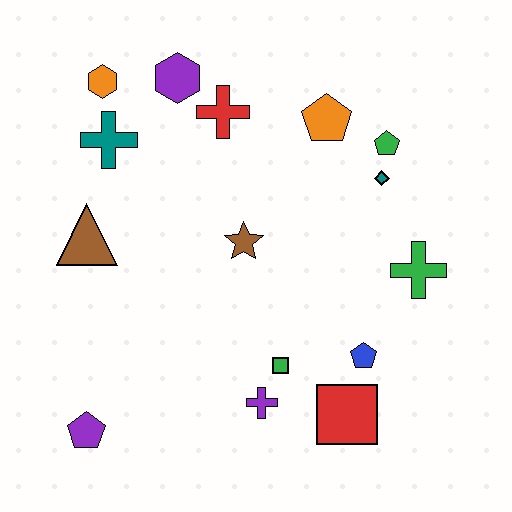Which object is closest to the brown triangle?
The teal cross is closest to the brown triangle.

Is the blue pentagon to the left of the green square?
No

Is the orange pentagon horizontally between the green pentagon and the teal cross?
Yes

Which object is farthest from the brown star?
The purple pentagon is farthest from the brown star.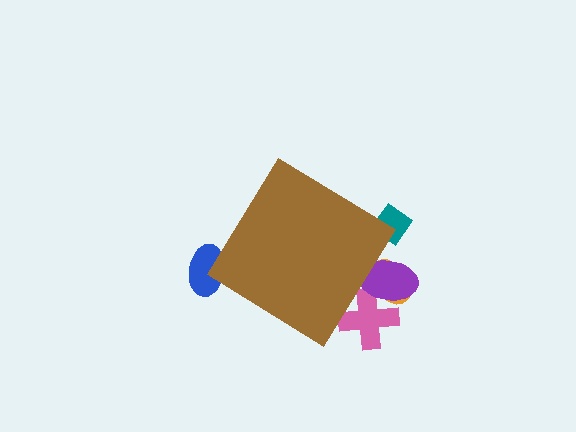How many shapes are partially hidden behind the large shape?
5 shapes are partially hidden.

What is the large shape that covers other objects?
A brown diamond.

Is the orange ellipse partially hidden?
Yes, the orange ellipse is partially hidden behind the brown diamond.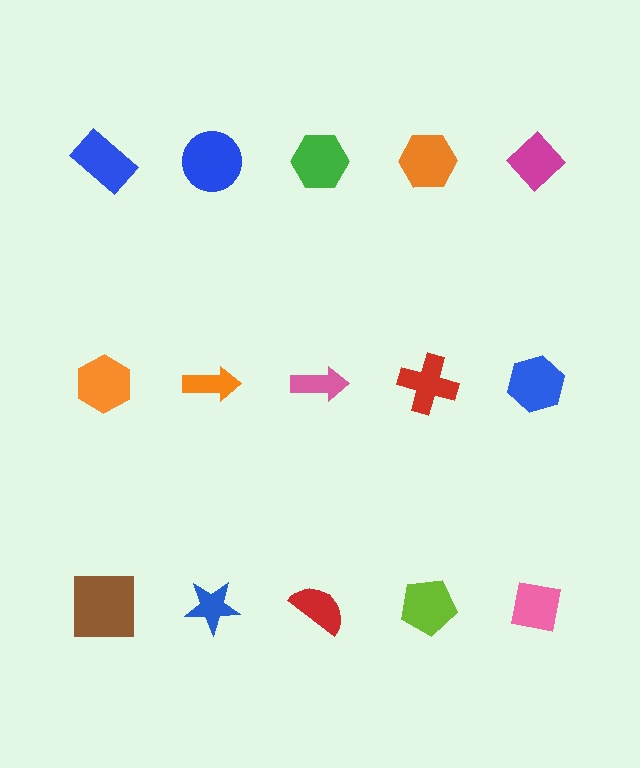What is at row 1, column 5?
A magenta diamond.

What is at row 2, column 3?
A pink arrow.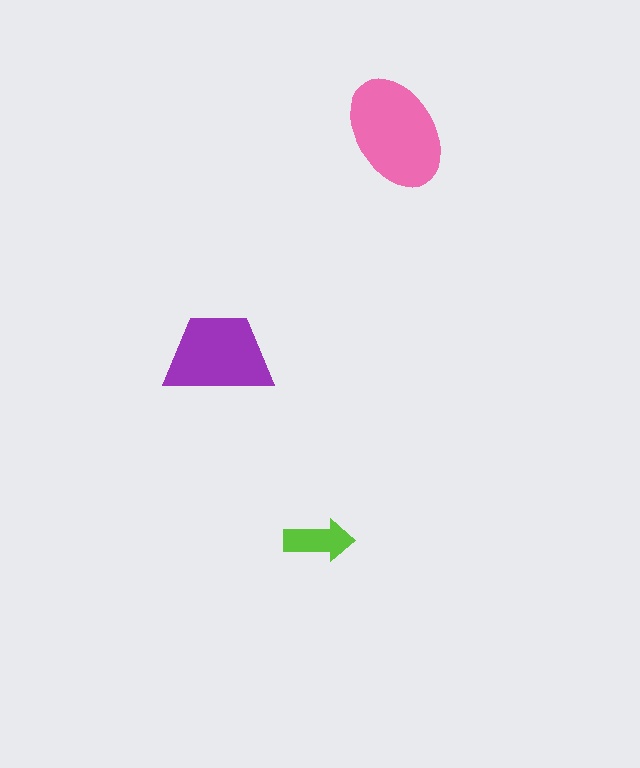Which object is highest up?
The pink ellipse is topmost.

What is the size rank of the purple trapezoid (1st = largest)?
2nd.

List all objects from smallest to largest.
The lime arrow, the purple trapezoid, the pink ellipse.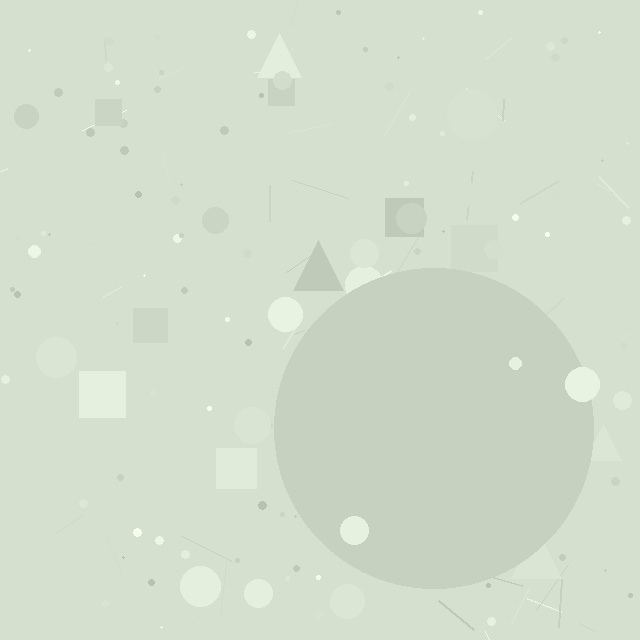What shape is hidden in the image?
A circle is hidden in the image.